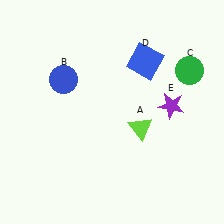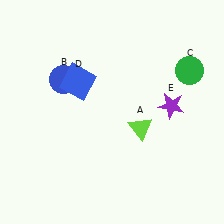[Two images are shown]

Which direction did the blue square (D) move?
The blue square (D) moved left.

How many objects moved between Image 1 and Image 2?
1 object moved between the two images.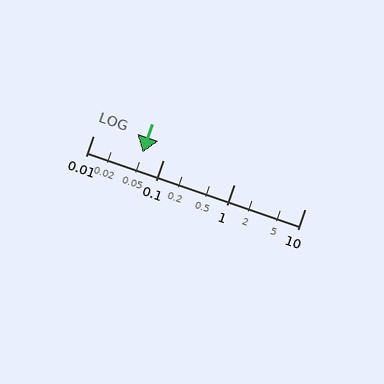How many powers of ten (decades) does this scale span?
The scale spans 3 decades, from 0.01 to 10.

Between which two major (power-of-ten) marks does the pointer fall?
The pointer is between 0.01 and 0.1.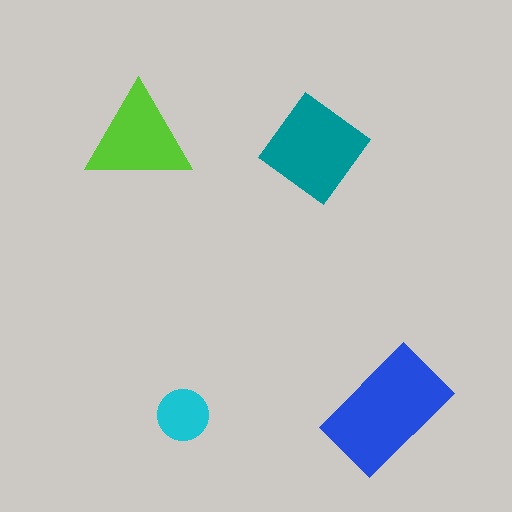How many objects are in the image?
There are 4 objects in the image.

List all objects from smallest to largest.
The cyan circle, the lime triangle, the teal diamond, the blue rectangle.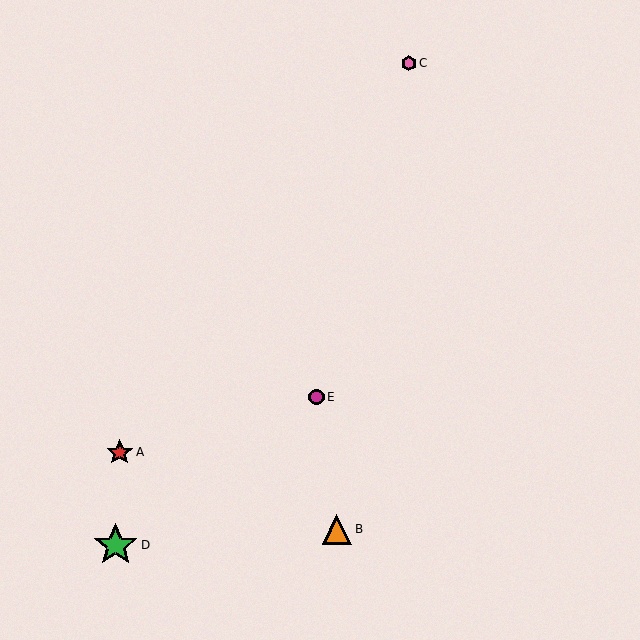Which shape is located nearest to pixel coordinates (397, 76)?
The pink hexagon (labeled C) at (409, 63) is nearest to that location.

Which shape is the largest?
The green star (labeled D) is the largest.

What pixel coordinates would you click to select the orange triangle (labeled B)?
Click at (337, 529) to select the orange triangle B.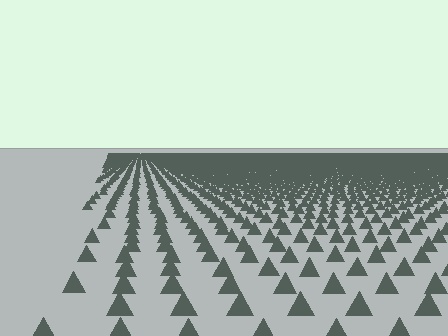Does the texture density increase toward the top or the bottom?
Density increases toward the top.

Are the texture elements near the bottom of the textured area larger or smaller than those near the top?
Larger. Near the bottom, elements are closer to the viewer and appear at a bigger on-screen size.